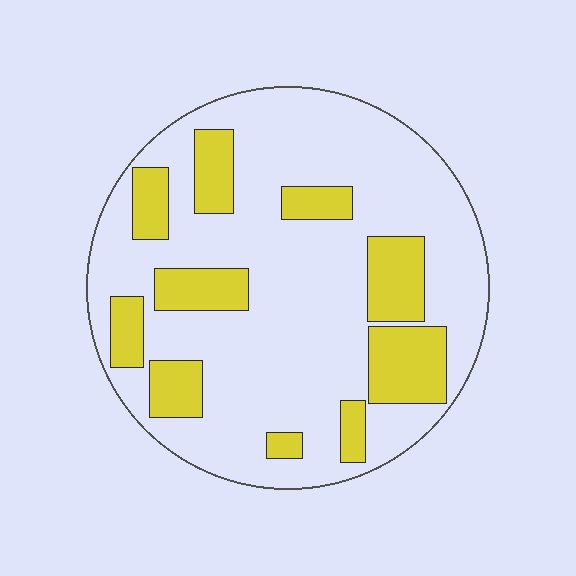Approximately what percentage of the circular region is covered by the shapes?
Approximately 25%.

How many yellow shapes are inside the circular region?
10.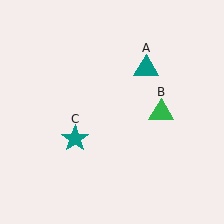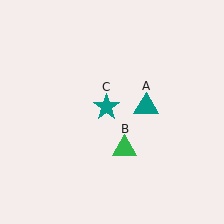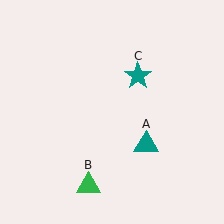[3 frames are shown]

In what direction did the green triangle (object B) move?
The green triangle (object B) moved down and to the left.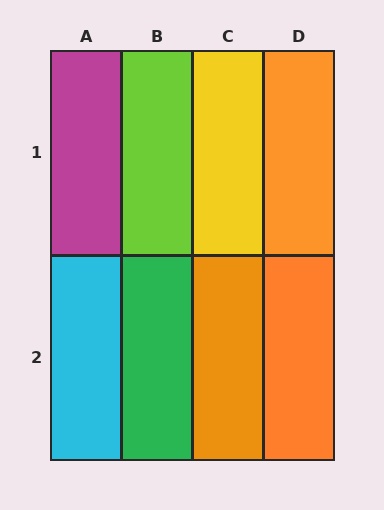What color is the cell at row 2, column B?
Green.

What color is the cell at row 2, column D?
Orange.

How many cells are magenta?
1 cell is magenta.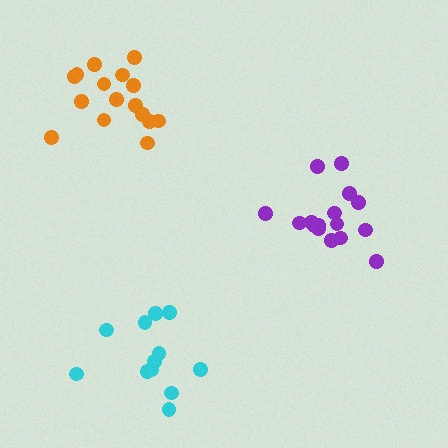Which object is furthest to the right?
The purple cluster is rightmost.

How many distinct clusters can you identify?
There are 3 distinct clusters.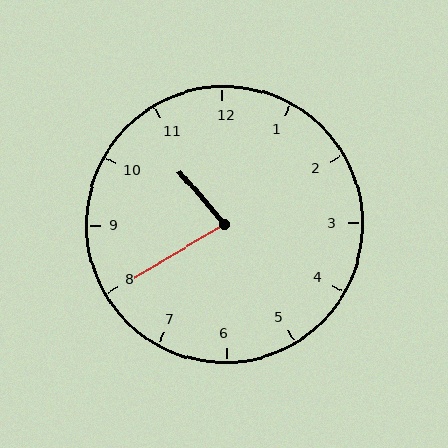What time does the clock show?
10:40.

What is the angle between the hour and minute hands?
Approximately 80 degrees.